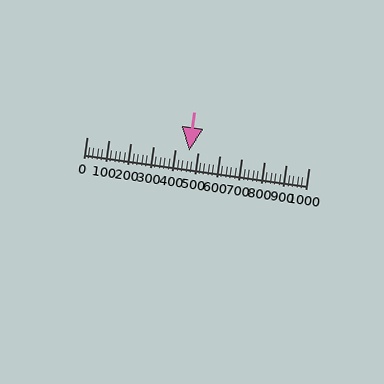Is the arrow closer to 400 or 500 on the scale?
The arrow is closer to 500.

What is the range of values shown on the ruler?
The ruler shows values from 0 to 1000.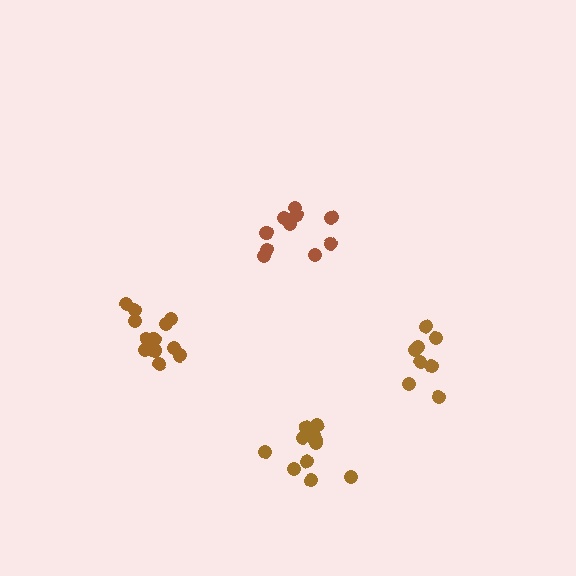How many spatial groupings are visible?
There are 4 spatial groupings.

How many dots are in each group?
Group 1: 12 dots, Group 2: 8 dots, Group 3: 10 dots, Group 4: 11 dots (41 total).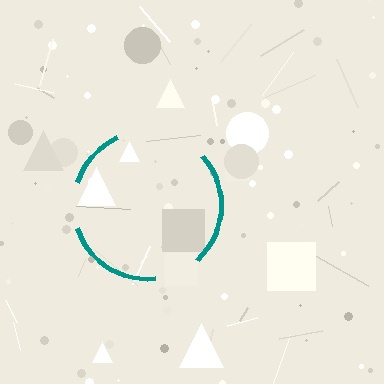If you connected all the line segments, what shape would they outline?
They would outline a circle.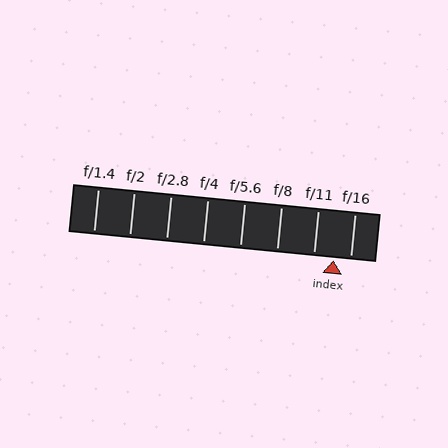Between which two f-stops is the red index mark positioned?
The index mark is between f/11 and f/16.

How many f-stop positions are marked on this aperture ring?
There are 8 f-stop positions marked.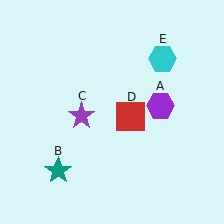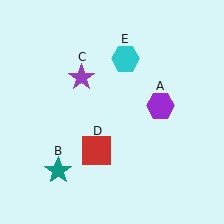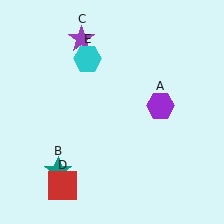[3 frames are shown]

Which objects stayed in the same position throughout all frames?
Purple hexagon (object A) and teal star (object B) remained stationary.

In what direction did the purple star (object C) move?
The purple star (object C) moved up.